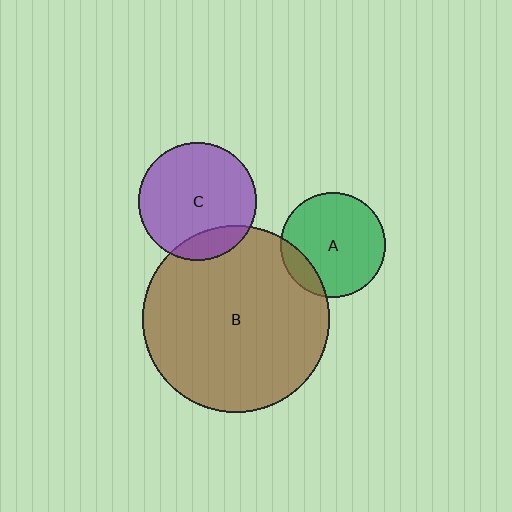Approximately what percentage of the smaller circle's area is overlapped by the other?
Approximately 15%.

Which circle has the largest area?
Circle B (brown).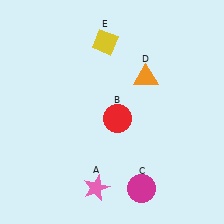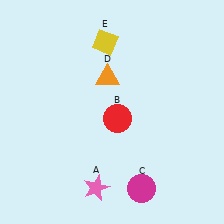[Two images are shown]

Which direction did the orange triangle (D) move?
The orange triangle (D) moved left.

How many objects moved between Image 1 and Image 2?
1 object moved between the two images.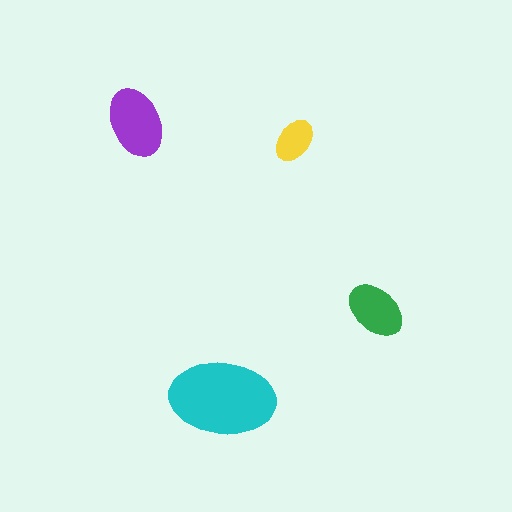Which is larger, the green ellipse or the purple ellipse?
The purple one.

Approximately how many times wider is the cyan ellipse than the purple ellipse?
About 1.5 times wider.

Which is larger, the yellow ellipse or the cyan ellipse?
The cyan one.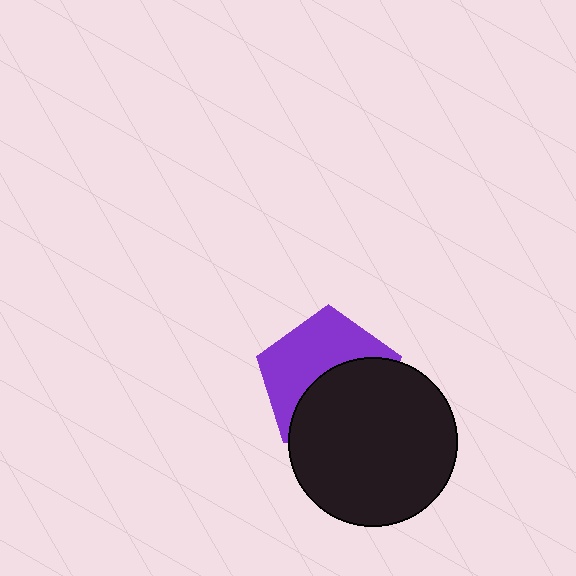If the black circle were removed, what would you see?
You would see the complete purple pentagon.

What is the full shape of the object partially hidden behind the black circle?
The partially hidden object is a purple pentagon.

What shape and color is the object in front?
The object in front is a black circle.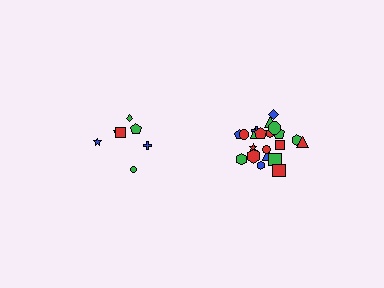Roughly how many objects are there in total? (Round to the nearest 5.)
Roughly 30 objects in total.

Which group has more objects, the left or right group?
The right group.